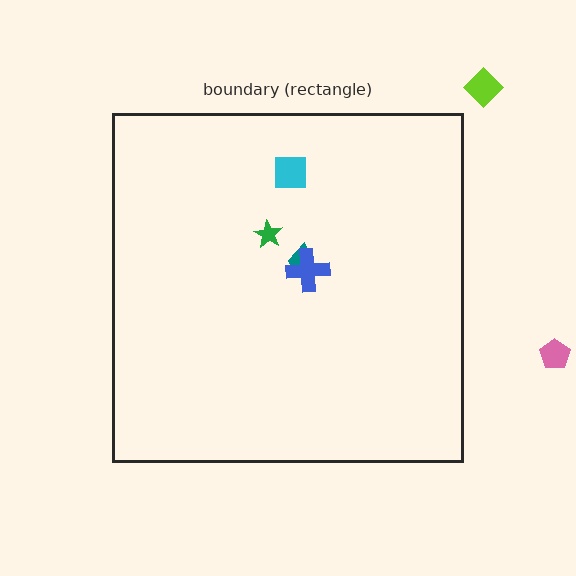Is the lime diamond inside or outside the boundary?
Outside.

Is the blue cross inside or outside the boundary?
Inside.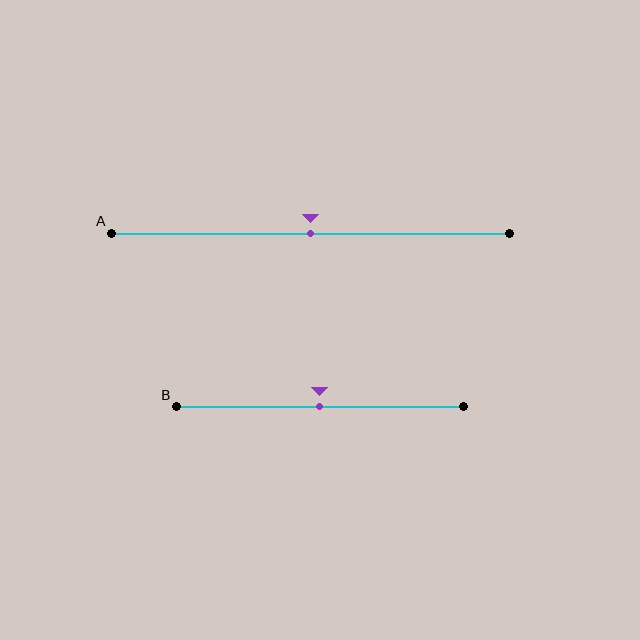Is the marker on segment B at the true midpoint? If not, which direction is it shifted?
Yes, the marker on segment B is at the true midpoint.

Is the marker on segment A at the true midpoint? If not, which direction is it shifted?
Yes, the marker on segment A is at the true midpoint.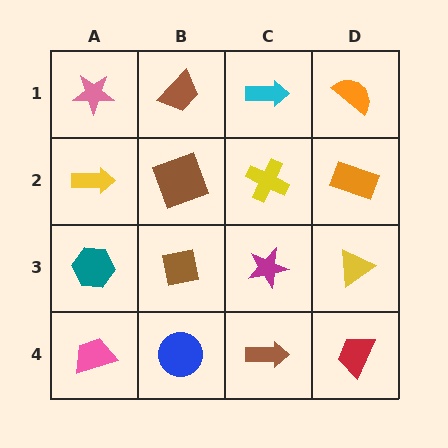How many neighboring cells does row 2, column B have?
4.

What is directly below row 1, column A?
A yellow arrow.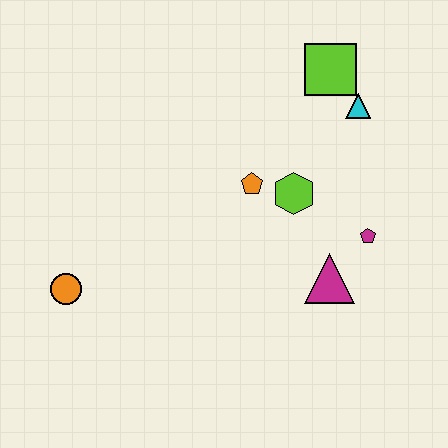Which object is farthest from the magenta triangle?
The orange circle is farthest from the magenta triangle.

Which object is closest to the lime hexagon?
The orange pentagon is closest to the lime hexagon.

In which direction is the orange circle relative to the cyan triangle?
The orange circle is to the left of the cyan triangle.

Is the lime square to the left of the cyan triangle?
Yes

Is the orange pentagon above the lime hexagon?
Yes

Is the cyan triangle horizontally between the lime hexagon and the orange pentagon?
No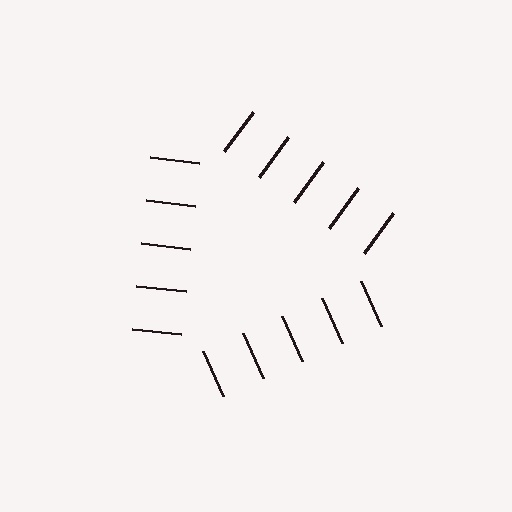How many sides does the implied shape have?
3 sides — the line-ends trace a triangle.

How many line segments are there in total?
15 — 5 along each of the 3 edges.